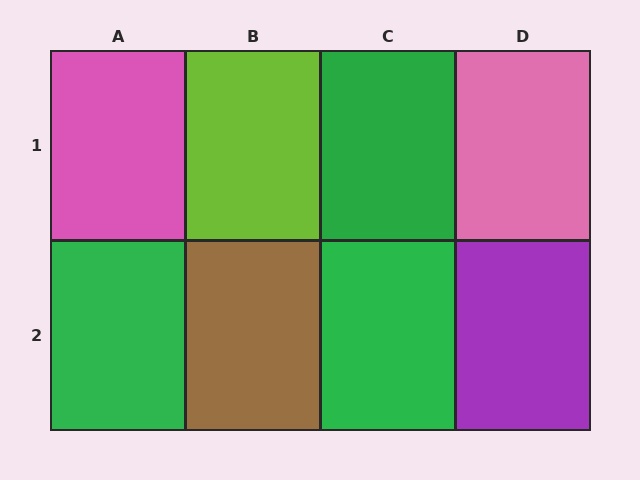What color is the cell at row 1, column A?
Pink.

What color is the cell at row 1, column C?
Green.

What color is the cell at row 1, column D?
Pink.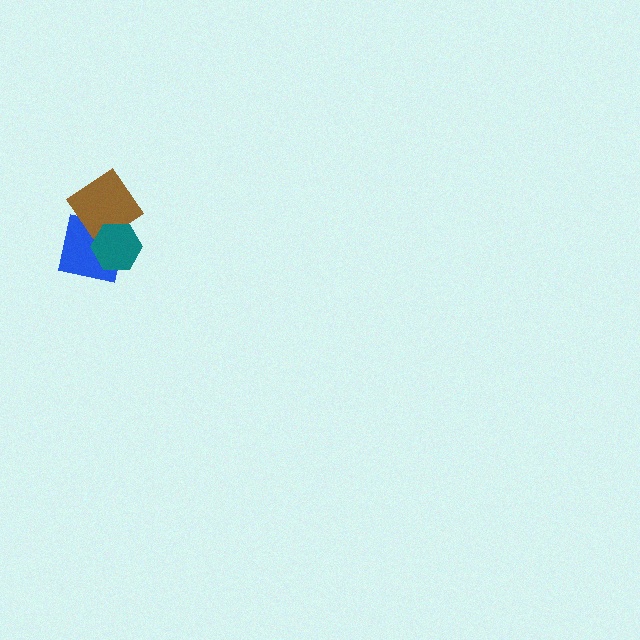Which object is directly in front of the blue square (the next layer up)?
The brown diamond is directly in front of the blue square.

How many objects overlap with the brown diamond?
2 objects overlap with the brown diamond.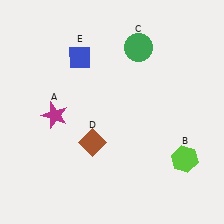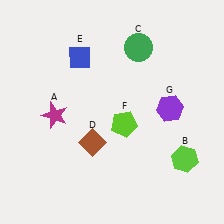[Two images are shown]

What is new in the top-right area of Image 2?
A purple hexagon (G) was added in the top-right area of Image 2.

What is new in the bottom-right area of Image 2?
A lime pentagon (F) was added in the bottom-right area of Image 2.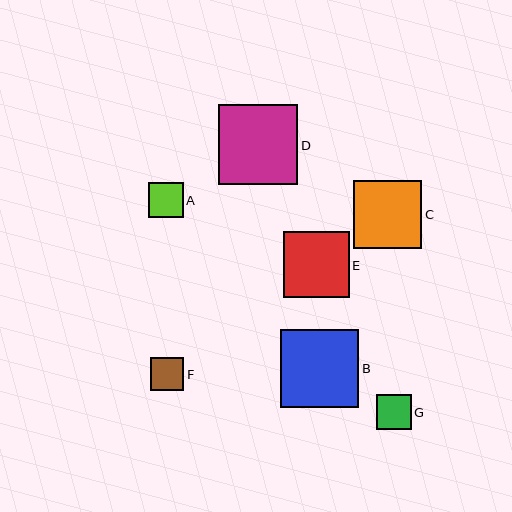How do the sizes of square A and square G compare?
Square A and square G are approximately the same size.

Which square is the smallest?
Square F is the smallest with a size of approximately 33 pixels.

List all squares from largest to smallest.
From largest to smallest: D, B, C, E, A, G, F.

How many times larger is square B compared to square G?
Square B is approximately 2.2 times the size of square G.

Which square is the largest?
Square D is the largest with a size of approximately 80 pixels.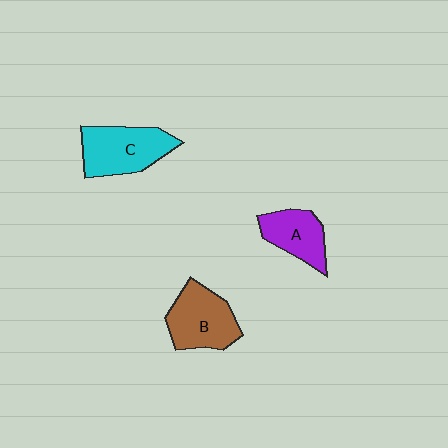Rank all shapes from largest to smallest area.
From largest to smallest: C (cyan), B (brown), A (purple).